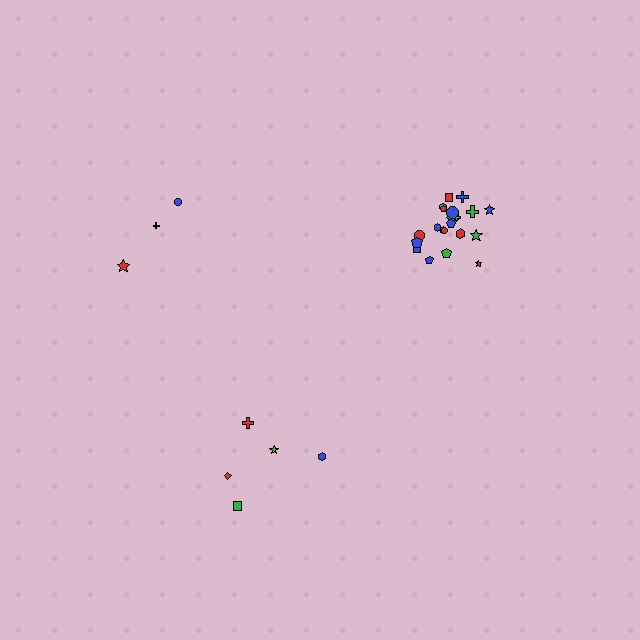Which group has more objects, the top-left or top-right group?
The top-right group.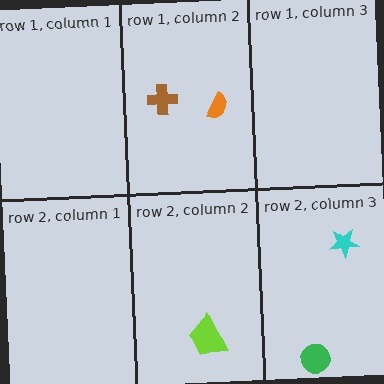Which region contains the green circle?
The row 2, column 3 region.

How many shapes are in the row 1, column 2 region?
2.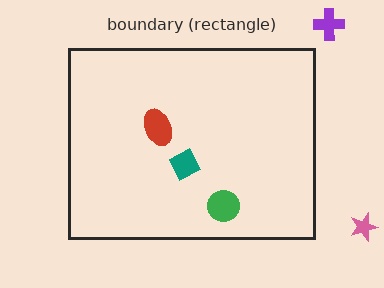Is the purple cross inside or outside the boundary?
Outside.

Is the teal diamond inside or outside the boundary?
Inside.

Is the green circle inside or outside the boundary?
Inside.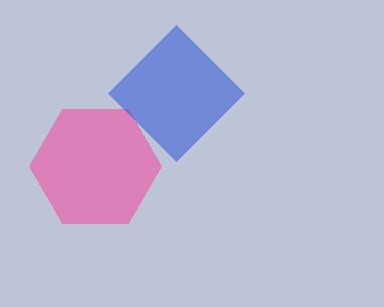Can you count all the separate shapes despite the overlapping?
Yes, there are 2 separate shapes.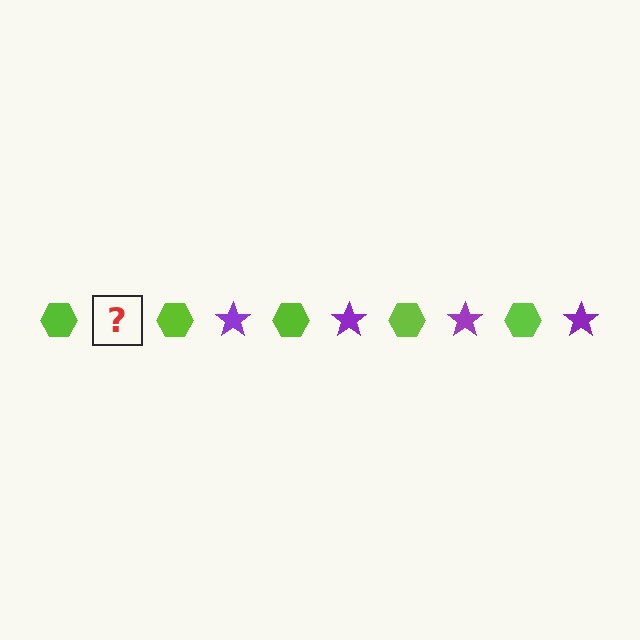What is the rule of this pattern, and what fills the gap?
The rule is that the pattern alternates between lime hexagon and purple star. The gap should be filled with a purple star.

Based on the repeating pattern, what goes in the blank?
The blank should be a purple star.